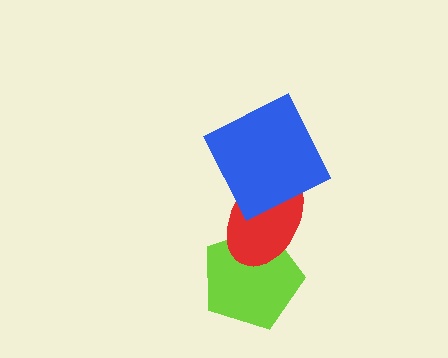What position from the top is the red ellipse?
The red ellipse is 2nd from the top.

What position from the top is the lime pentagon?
The lime pentagon is 3rd from the top.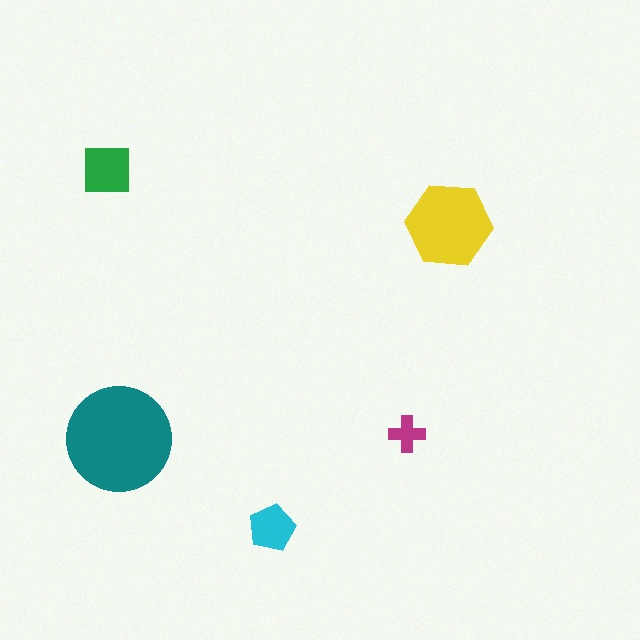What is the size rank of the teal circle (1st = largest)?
1st.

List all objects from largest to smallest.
The teal circle, the yellow hexagon, the green square, the cyan pentagon, the magenta cross.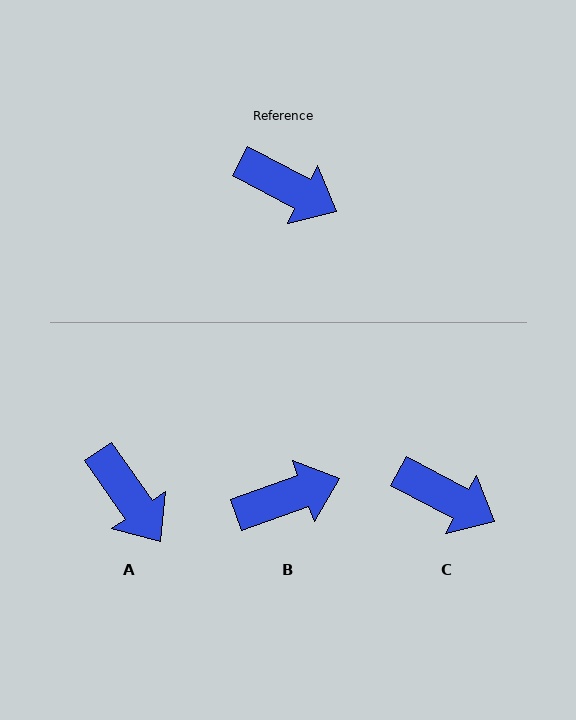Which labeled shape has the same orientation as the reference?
C.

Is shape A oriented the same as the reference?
No, it is off by about 28 degrees.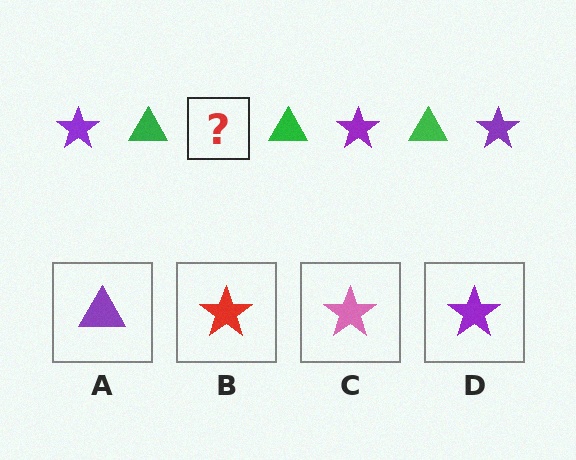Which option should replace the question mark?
Option D.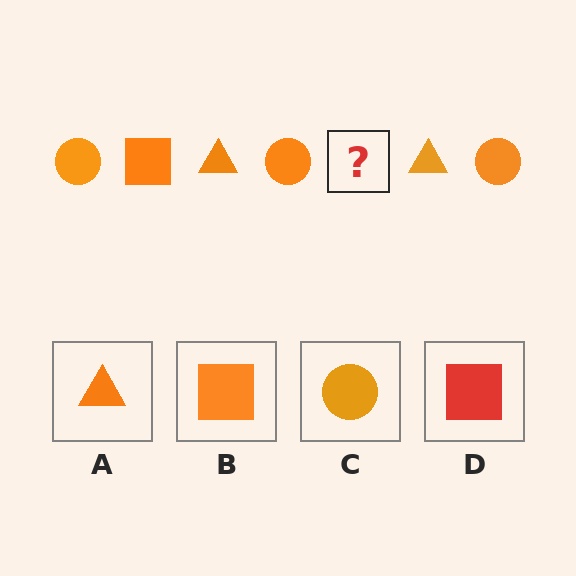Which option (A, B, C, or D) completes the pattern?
B.